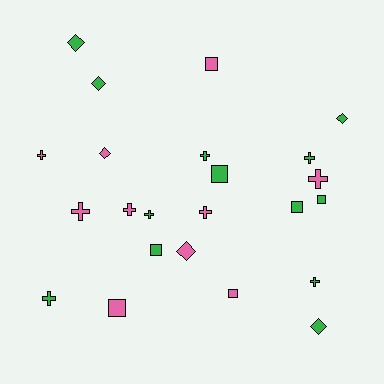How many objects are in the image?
There are 23 objects.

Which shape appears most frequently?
Cross, with 10 objects.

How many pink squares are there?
There are 3 pink squares.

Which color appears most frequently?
Green, with 13 objects.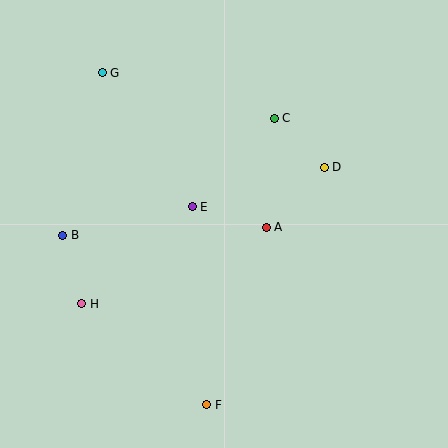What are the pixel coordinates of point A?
Point A is at (266, 227).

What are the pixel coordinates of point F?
Point F is at (207, 405).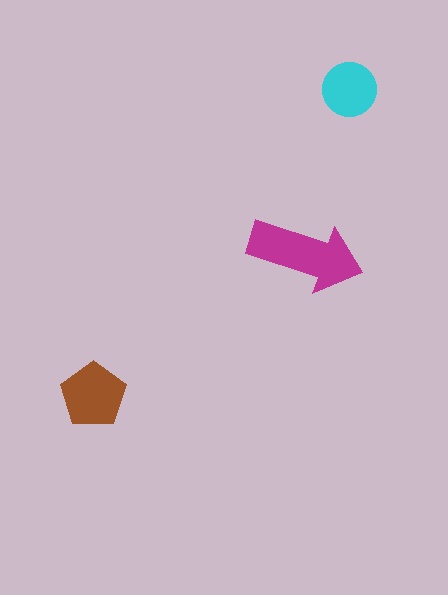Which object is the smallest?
The cyan circle.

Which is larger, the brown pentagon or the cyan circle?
The brown pentagon.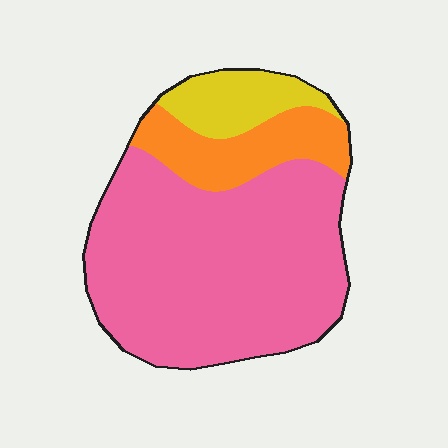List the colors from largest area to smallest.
From largest to smallest: pink, orange, yellow.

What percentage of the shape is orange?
Orange covers about 15% of the shape.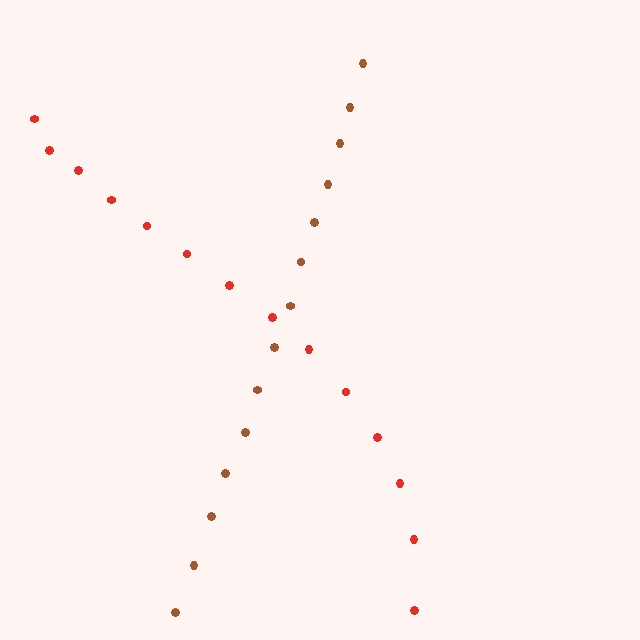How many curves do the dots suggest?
There are 2 distinct paths.